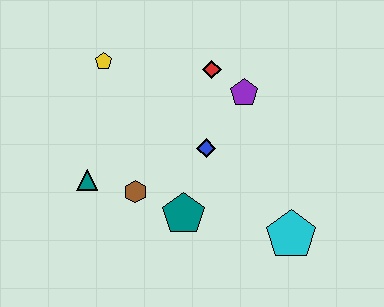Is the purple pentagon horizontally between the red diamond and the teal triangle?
No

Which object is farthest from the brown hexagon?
The cyan pentagon is farthest from the brown hexagon.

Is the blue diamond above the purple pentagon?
No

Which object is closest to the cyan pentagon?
The teal pentagon is closest to the cyan pentagon.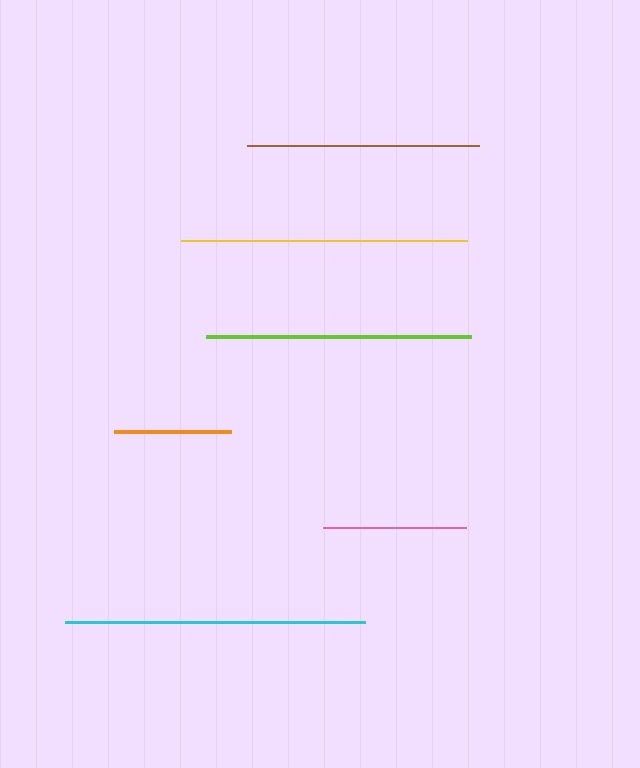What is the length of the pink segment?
The pink segment is approximately 143 pixels long.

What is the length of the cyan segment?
The cyan segment is approximately 300 pixels long.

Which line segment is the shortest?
The orange line is the shortest at approximately 117 pixels.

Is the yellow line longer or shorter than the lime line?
The yellow line is longer than the lime line.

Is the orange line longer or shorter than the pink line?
The pink line is longer than the orange line.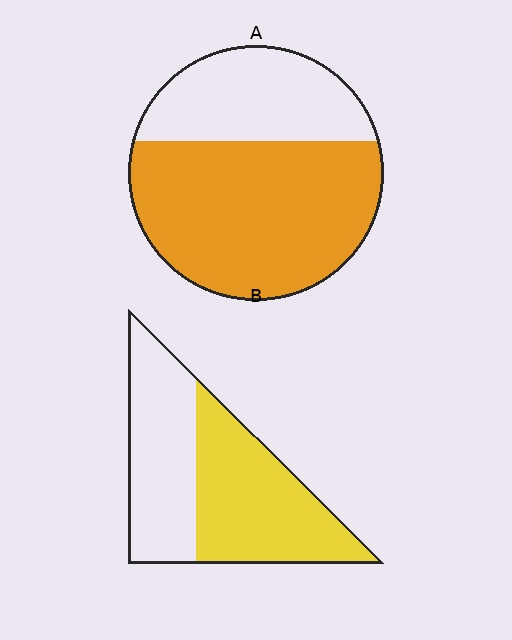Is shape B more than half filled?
Yes.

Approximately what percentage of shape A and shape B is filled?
A is approximately 65% and B is approximately 55%.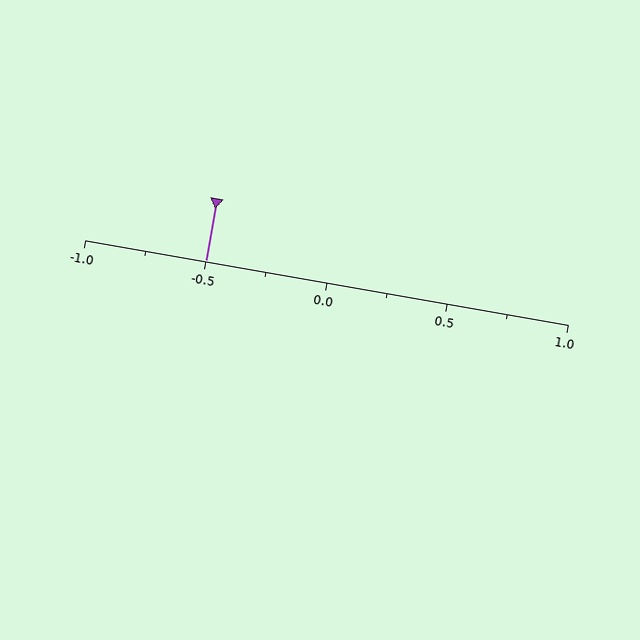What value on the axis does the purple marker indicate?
The marker indicates approximately -0.5.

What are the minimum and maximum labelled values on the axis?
The axis runs from -1.0 to 1.0.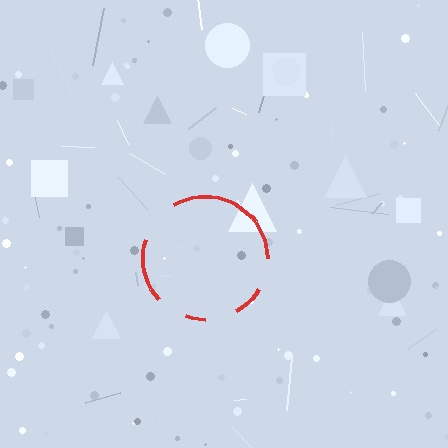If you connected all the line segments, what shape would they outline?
They would outline a circle.